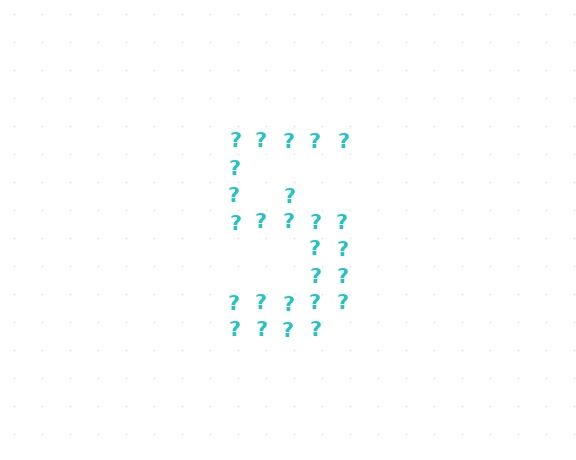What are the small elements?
The small elements are question marks.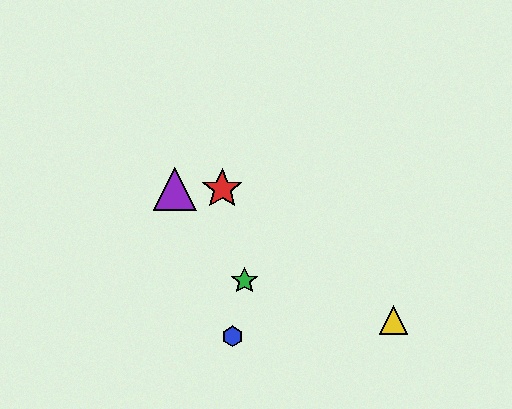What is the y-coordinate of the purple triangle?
The purple triangle is at y≈189.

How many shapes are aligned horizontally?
2 shapes (the red star, the purple triangle) are aligned horizontally.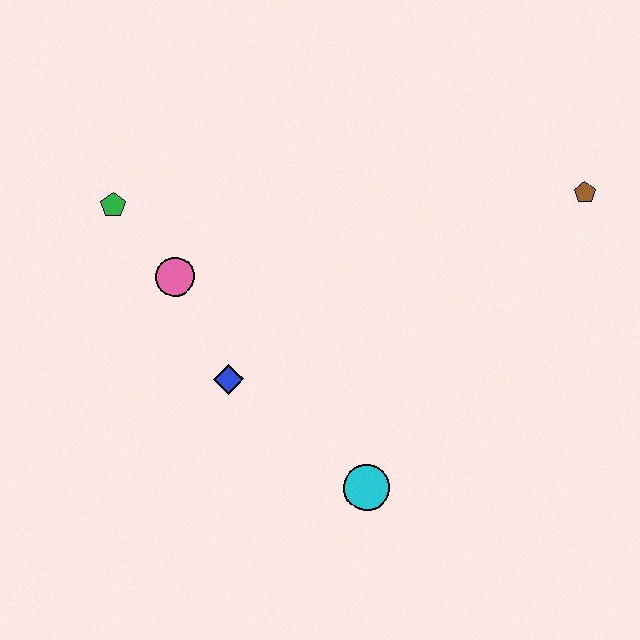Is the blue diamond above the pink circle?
No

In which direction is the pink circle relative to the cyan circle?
The pink circle is above the cyan circle.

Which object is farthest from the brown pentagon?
The green pentagon is farthest from the brown pentagon.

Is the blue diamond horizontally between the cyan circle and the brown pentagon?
No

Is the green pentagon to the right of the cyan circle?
No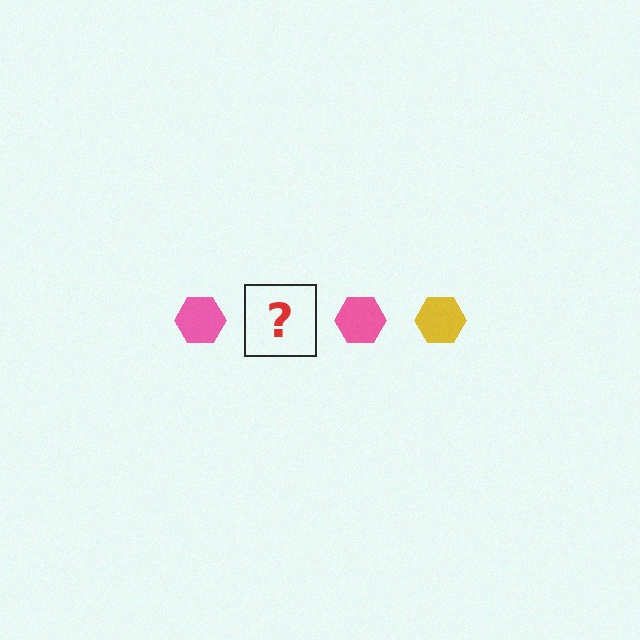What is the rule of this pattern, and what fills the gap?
The rule is that the pattern cycles through pink, yellow hexagons. The gap should be filled with a yellow hexagon.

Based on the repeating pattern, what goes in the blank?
The blank should be a yellow hexagon.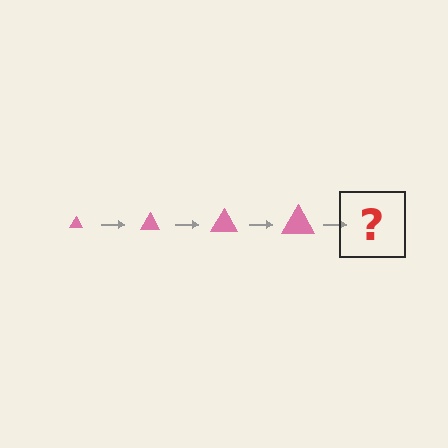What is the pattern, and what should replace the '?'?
The pattern is that the triangle gets progressively larger each step. The '?' should be a pink triangle, larger than the previous one.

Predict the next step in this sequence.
The next step is a pink triangle, larger than the previous one.